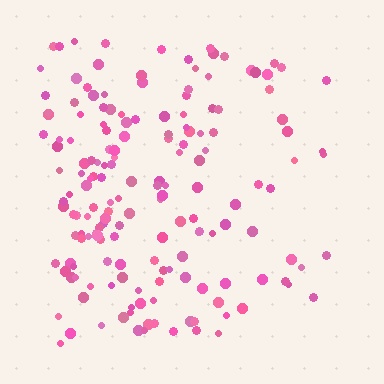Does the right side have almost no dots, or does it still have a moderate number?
Still a moderate number, just noticeably fewer than the left.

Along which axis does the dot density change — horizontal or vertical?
Horizontal.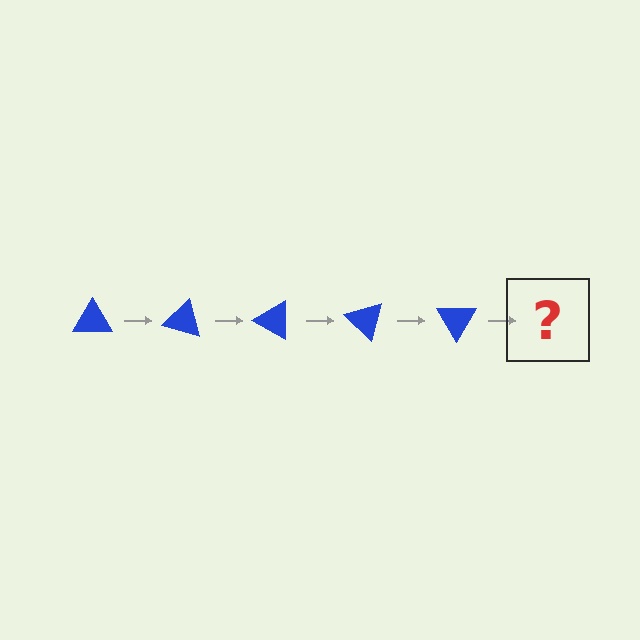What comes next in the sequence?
The next element should be a blue triangle rotated 75 degrees.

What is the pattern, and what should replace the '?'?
The pattern is that the triangle rotates 15 degrees each step. The '?' should be a blue triangle rotated 75 degrees.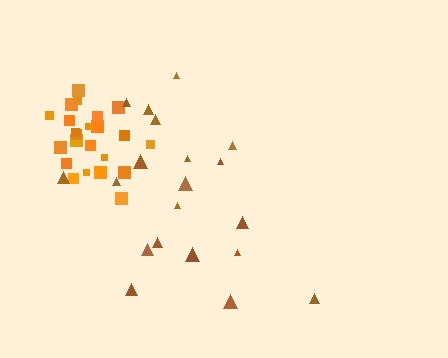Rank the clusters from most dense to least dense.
orange, brown.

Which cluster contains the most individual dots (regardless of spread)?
Orange (23).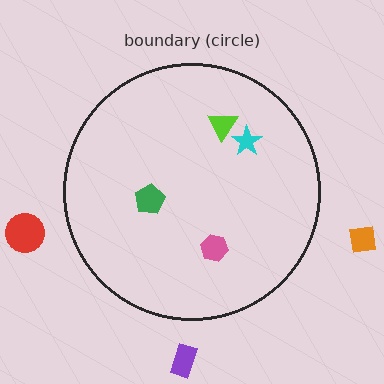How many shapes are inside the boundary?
4 inside, 3 outside.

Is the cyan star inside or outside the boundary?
Inside.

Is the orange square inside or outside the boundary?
Outside.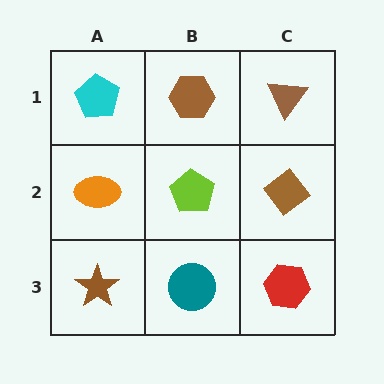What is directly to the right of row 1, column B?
A brown triangle.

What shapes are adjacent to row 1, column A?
An orange ellipse (row 2, column A), a brown hexagon (row 1, column B).